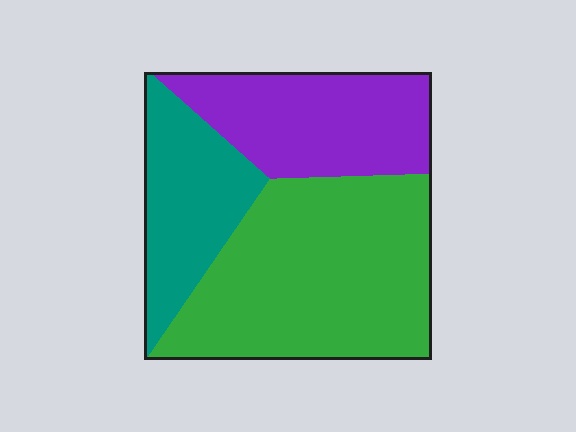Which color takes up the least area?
Teal, at roughly 20%.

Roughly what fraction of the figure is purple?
Purple covers around 30% of the figure.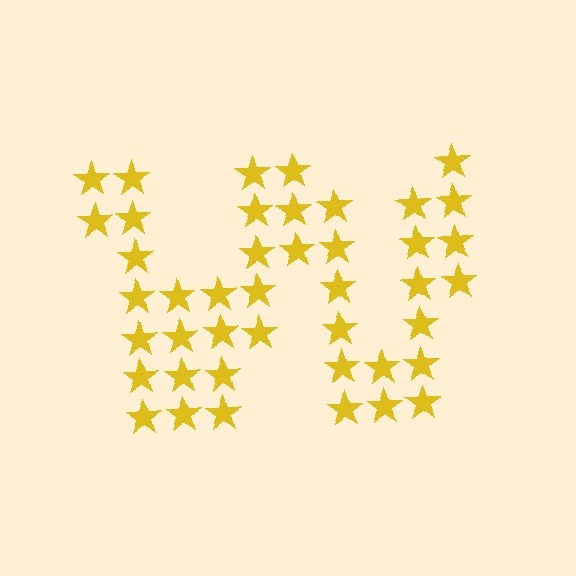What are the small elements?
The small elements are stars.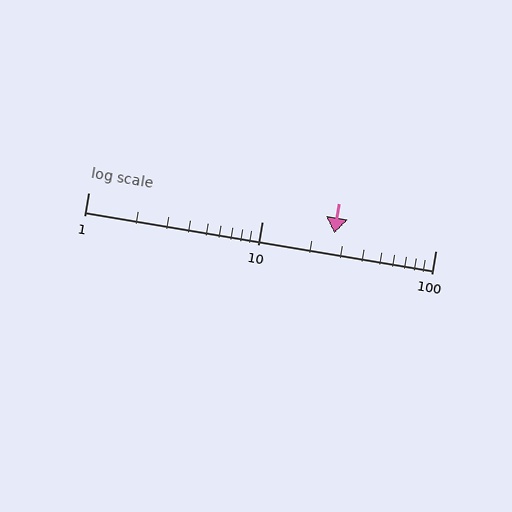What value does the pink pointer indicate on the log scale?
The pointer indicates approximately 26.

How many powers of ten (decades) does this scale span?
The scale spans 2 decades, from 1 to 100.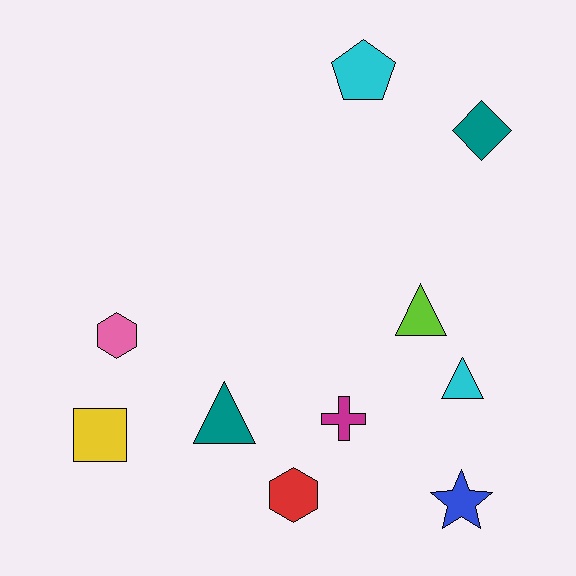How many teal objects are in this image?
There are 2 teal objects.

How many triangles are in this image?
There are 3 triangles.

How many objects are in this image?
There are 10 objects.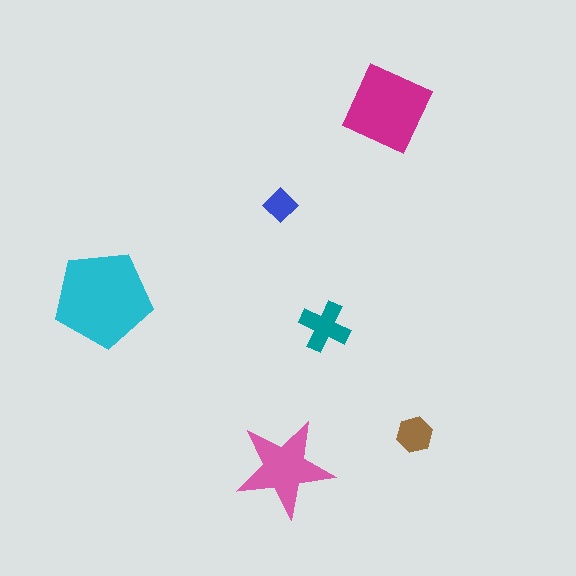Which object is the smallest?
The blue diamond.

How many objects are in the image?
There are 6 objects in the image.